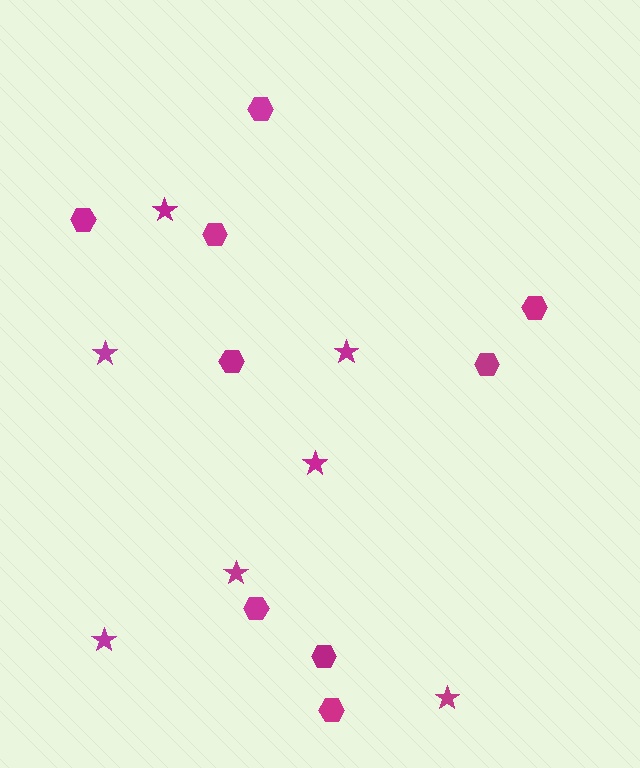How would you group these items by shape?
There are 2 groups: one group of stars (7) and one group of hexagons (9).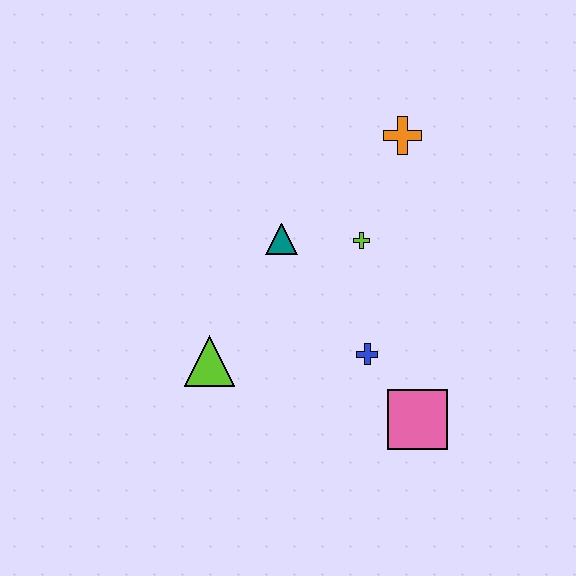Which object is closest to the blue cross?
The pink square is closest to the blue cross.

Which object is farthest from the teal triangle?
The pink square is farthest from the teal triangle.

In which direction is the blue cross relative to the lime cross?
The blue cross is below the lime cross.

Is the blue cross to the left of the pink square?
Yes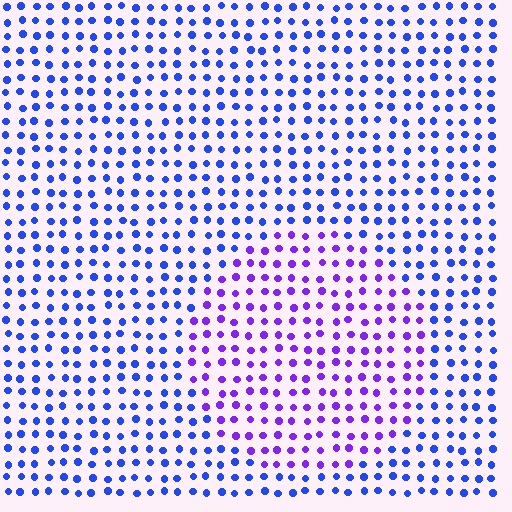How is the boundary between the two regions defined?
The boundary is defined purely by a slight shift in hue (about 40 degrees). Spacing, size, and orientation are identical on both sides.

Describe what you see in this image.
The image is filled with small blue elements in a uniform arrangement. A circle-shaped region is visible where the elements are tinted to a slightly different hue, forming a subtle color boundary.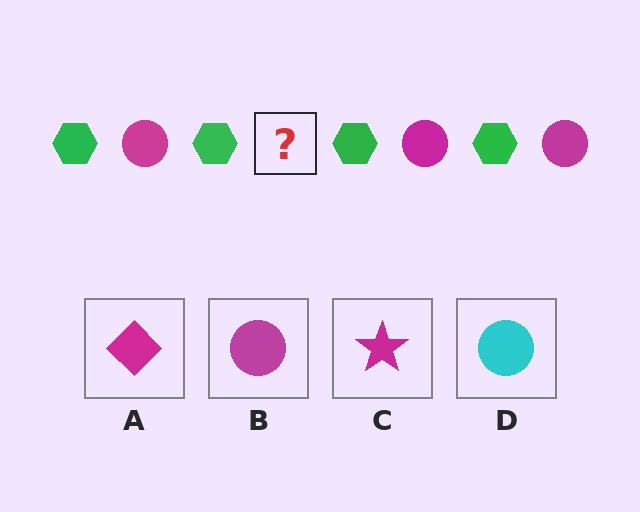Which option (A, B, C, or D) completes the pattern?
B.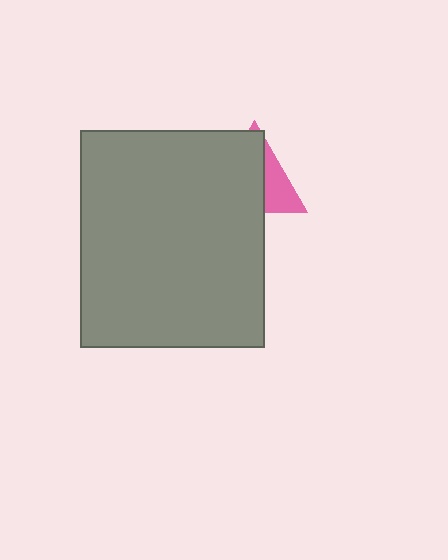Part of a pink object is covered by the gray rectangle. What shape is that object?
It is a triangle.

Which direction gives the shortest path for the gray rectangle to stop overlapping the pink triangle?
Moving left gives the shortest separation.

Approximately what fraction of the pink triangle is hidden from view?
Roughly 67% of the pink triangle is hidden behind the gray rectangle.